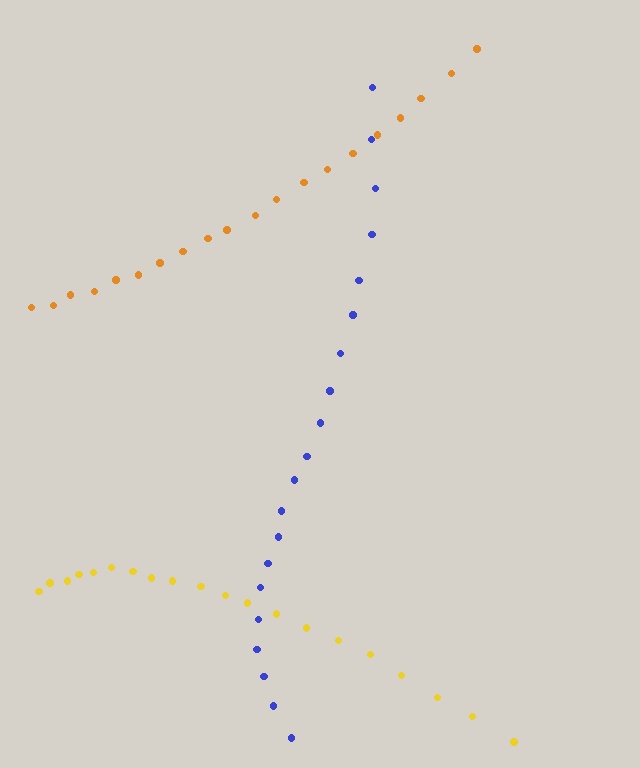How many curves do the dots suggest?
There are 3 distinct paths.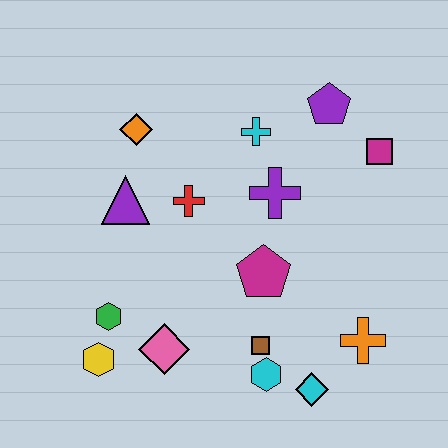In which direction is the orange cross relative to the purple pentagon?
The orange cross is below the purple pentagon.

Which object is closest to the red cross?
The purple triangle is closest to the red cross.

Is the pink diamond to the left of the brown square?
Yes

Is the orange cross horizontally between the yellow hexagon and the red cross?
No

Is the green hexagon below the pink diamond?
No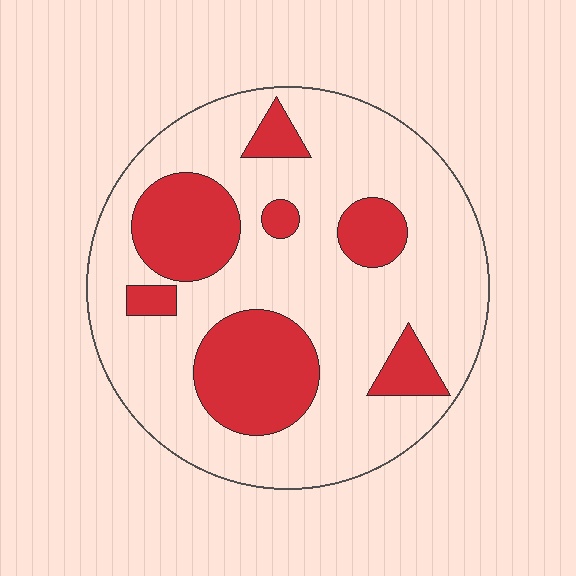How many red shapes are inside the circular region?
7.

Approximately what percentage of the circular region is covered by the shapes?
Approximately 25%.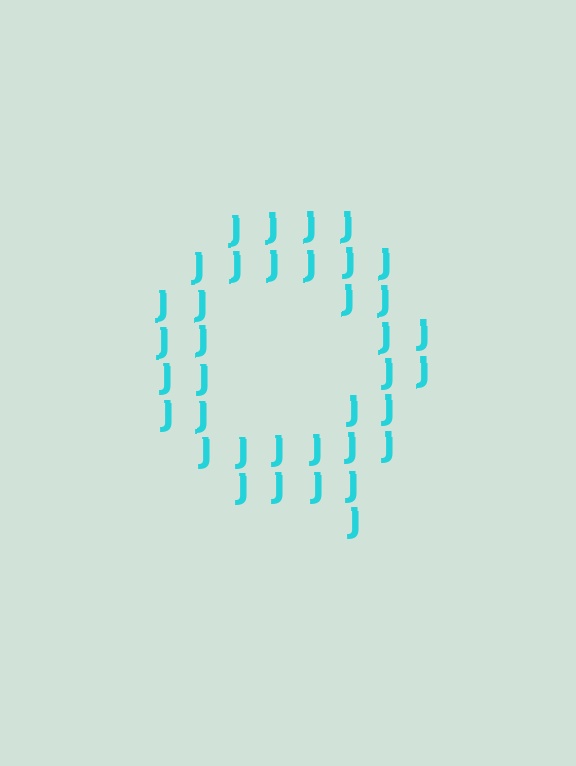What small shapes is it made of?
It is made of small letter J's.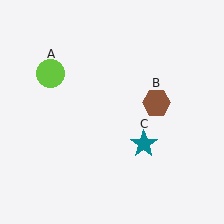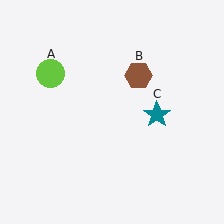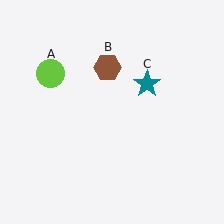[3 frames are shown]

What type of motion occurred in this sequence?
The brown hexagon (object B), teal star (object C) rotated counterclockwise around the center of the scene.